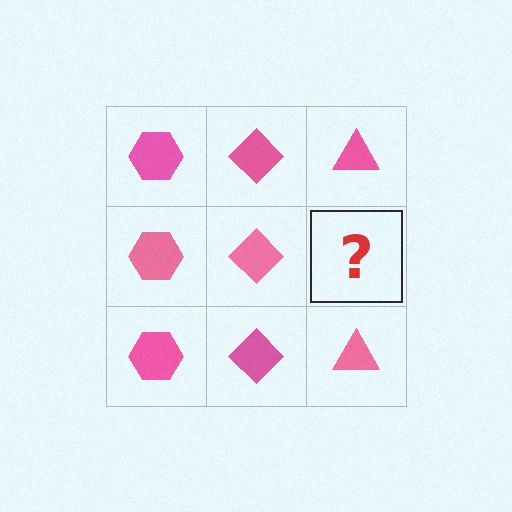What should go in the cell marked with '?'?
The missing cell should contain a pink triangle.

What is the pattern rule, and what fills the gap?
The rule is that each column has a consistent shape. The gap should be filled with a pink triangle.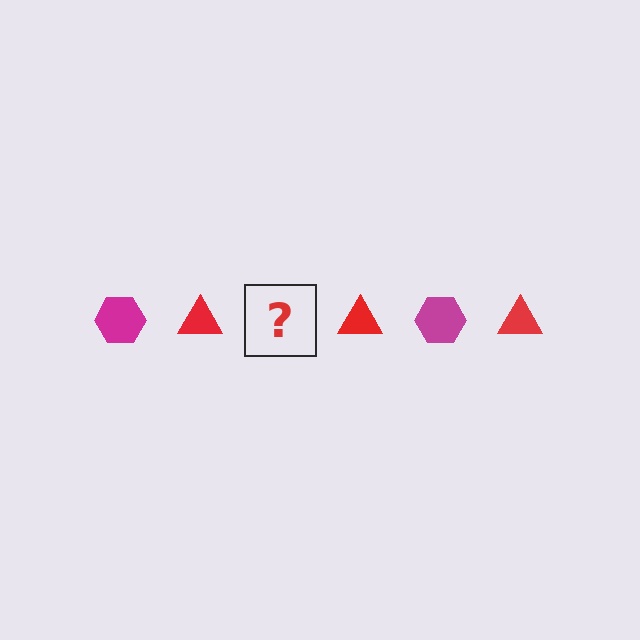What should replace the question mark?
The question mark should be replaced with a magenta hexagon.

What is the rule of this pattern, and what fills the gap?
The rule is that the pattern alternates between magenta hexagon and red triangle. The gap should be filled with a magenta hexagon.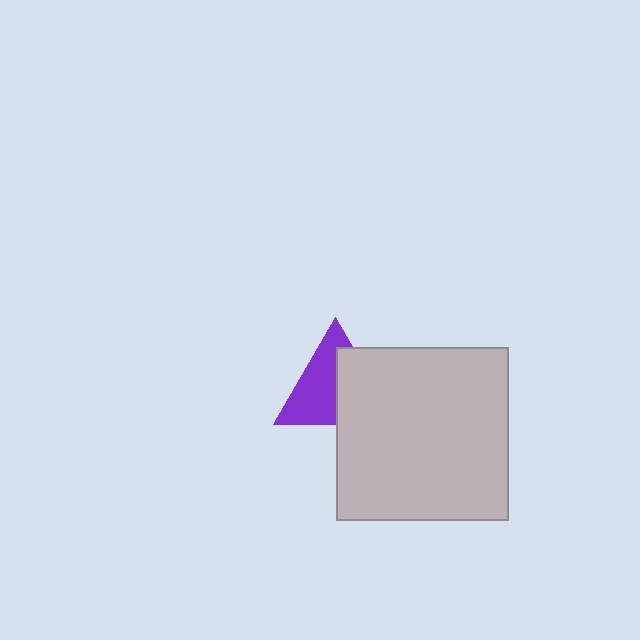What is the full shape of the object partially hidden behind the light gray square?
The partially hidden object is a purple triangle.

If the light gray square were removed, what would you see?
You would see the complete purple triangle.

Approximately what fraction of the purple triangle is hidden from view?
Roughly 46% of the purple triangle is hidden behind the light gray square.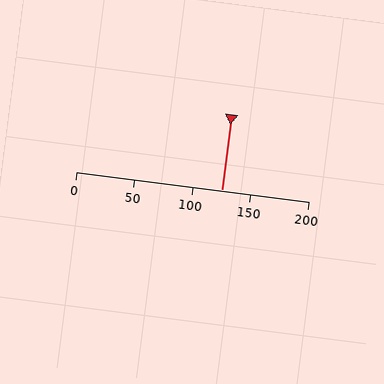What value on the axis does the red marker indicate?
The marker indicates approximately 125.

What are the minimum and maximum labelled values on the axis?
The axis runs from 0 to 200.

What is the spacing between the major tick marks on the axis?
The major ticks are spaced 50 apart.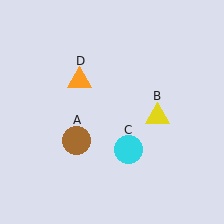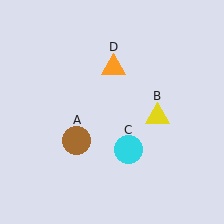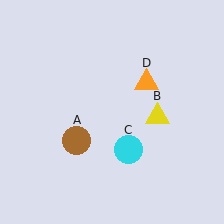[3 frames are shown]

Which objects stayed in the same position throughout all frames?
Brown circle (object A) and yellow triangle (object B) and cyan circle (object C) remained stationary.